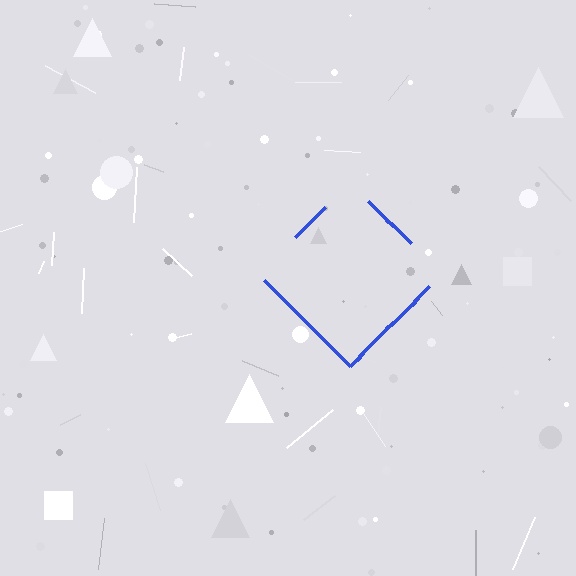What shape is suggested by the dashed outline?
The dashed outline suggests a diamond.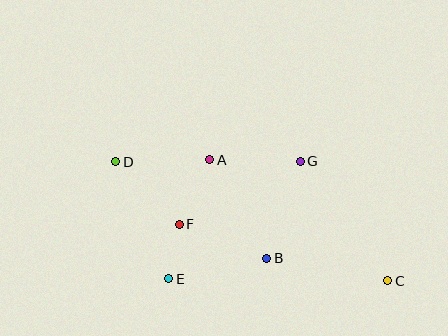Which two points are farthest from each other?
Points C and D are farthest from each other.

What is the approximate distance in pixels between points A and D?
The distance between A and D is approximately 94 pixels.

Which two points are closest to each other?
Points E and F are closest to each other.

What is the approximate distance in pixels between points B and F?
The distance between B and F is approximately 94 pixels.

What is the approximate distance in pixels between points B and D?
The distance between B and D is approximately 179 pixels.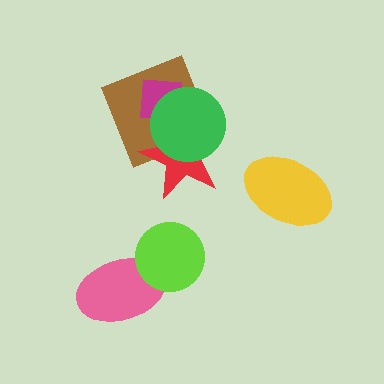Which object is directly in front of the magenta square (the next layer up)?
The red star is directly in front of the magenta square.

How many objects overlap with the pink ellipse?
1 object overlaps with the pink ellipse.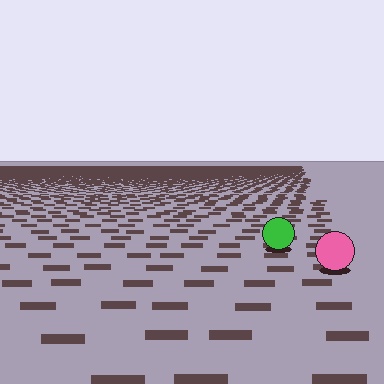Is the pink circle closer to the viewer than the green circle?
Yes. The pink circle is closer — you can tell from the texture gradient: the ground texture is coarser near it.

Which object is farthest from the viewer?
The green circle is farthest from the viewer. It appears smaller and the ground texture around it is denser.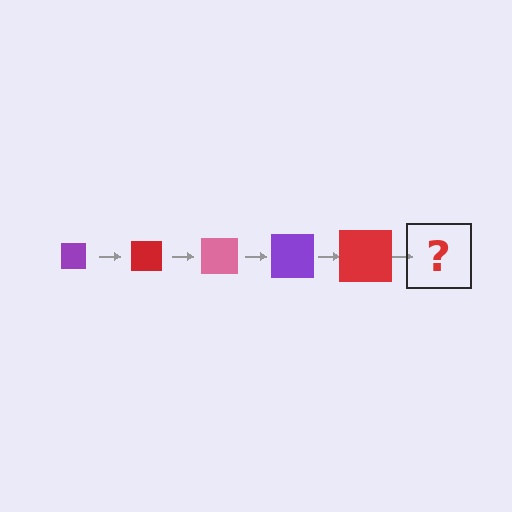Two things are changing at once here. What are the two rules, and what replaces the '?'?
The two rules are that the square grows larger each step and the color cycles through purple, red, and pink. The '?' should be a pink square, larger than the previous one.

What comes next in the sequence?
The next element should be a pink square, larger than the previous one.